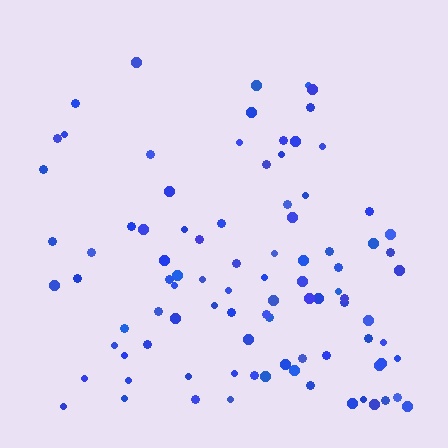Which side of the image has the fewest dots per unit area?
The top.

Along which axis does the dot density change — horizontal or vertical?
Vertical.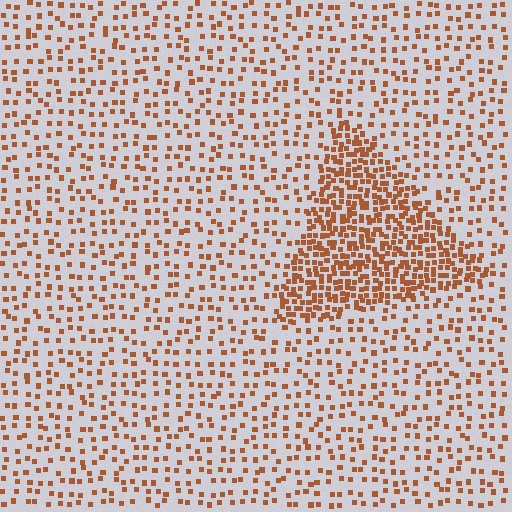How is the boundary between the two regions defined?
The boundary is defined by a change in element density (approximately 2.7x ratio). All elements are the same color, size, and shape.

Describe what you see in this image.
The image contains small brown elements arranged at two different densities. A triangle-shaped region is visible where the elements are more densely packed than the surrounding area.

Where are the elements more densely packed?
The elements are more densely packed inside the triangle boundary.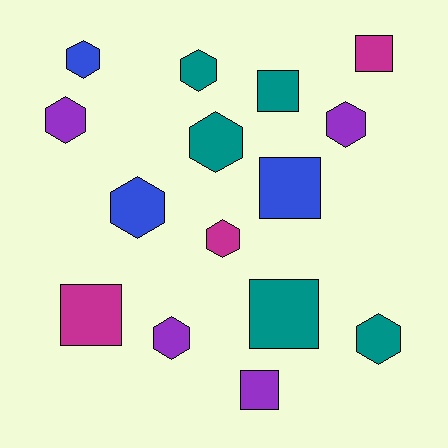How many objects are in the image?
There are 15 objects.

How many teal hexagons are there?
There are 3 teal hexagons.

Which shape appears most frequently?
Hexagon, with 9 objects.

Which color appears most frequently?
Teal, with 5 objects.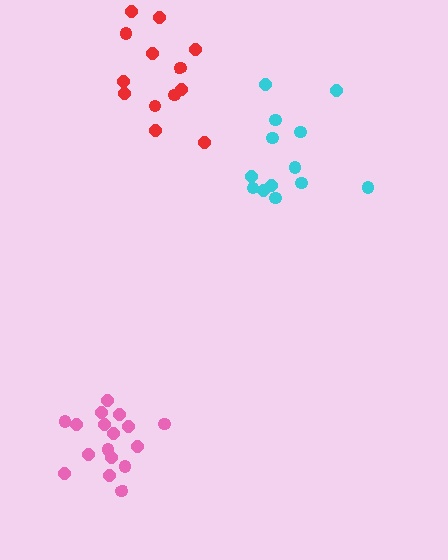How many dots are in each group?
Group 1: 17 dots, Group 2: 13 dots, Group 3: 13 dots (43 total).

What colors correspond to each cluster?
The clusters are colored: pink, red, cyan.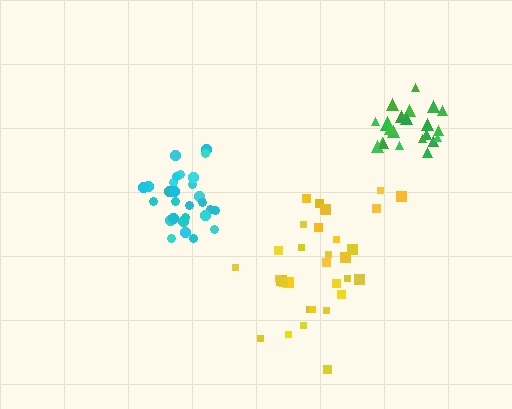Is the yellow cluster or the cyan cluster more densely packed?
Cyan.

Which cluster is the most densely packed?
Green.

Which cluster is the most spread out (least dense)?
Yellow.